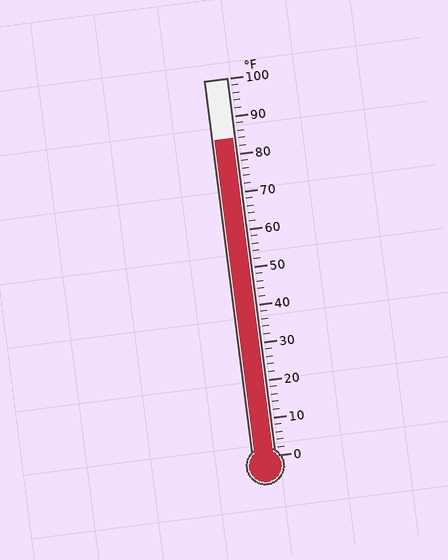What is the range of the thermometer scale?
The thermometer scale ranges from 0°F to 100°F.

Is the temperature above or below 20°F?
The temperature is above 20°F.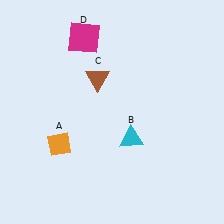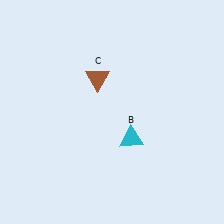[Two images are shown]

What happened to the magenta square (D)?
The magenta square (D) was removed in Image 2. It was in the top-left area of Image 1.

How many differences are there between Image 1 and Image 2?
There are 2 differences between the two images.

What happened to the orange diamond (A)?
The orange diamond (A) was removed in Image 2. It was in the bottom-left area of Image 1.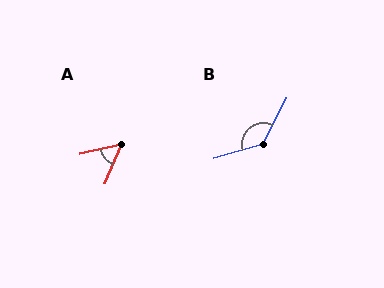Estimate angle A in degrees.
Approximately 55 degrees.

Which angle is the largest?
B, at approximately 133 degrees.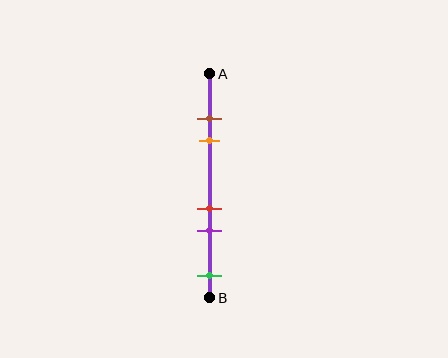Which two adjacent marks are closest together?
The brown and orange marks are the closest adjacent pair.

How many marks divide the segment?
There are 5 marks dividing the segment.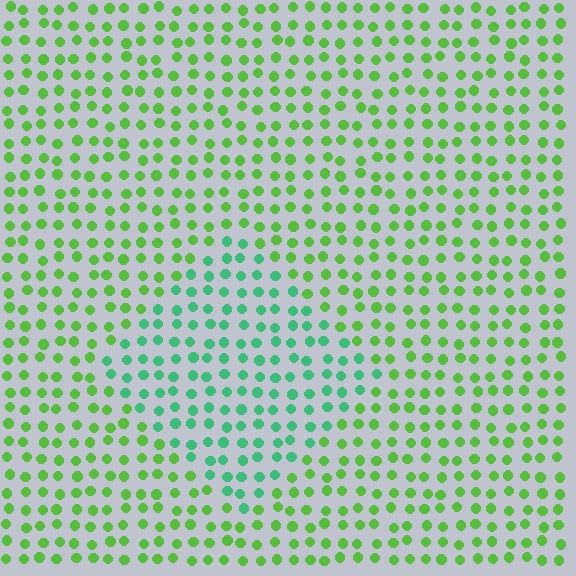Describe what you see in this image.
The image is filled with small lime elements in a uniform arrangement. A diamond-shaped region is visible where the elements are tinted to a slightly different hue, forming a subtle color boundary.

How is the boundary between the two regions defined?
The boundary is defined purely by a slight shift in hue (about 42 degrees). Spacing, size, and orientation are identical on both sides.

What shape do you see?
I see a diamond.